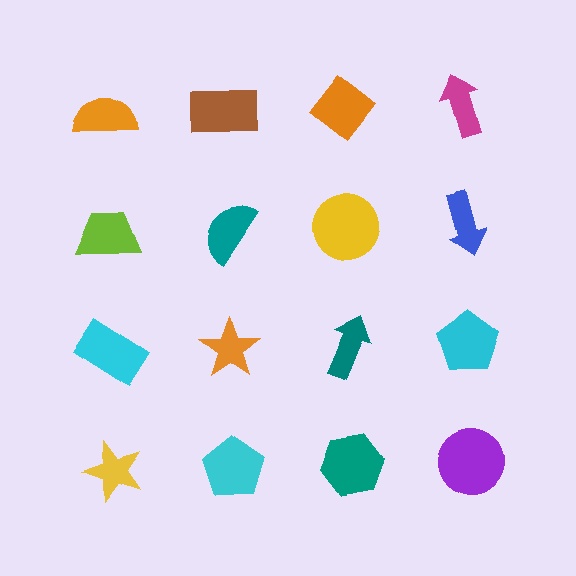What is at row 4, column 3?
A teal hexagon.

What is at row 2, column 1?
A lime trapezoid.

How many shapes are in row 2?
4 shapes.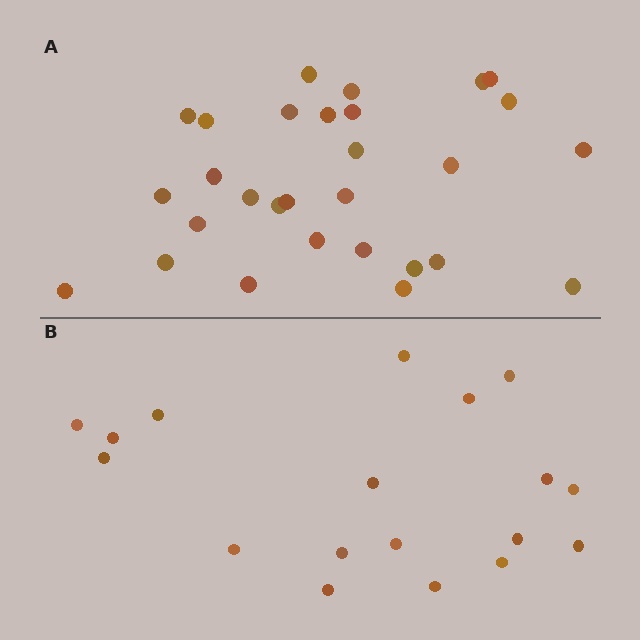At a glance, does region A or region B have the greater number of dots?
Region A (the top region) has more dots.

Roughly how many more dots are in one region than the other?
Region A has roughly 12 or so more dots than region B.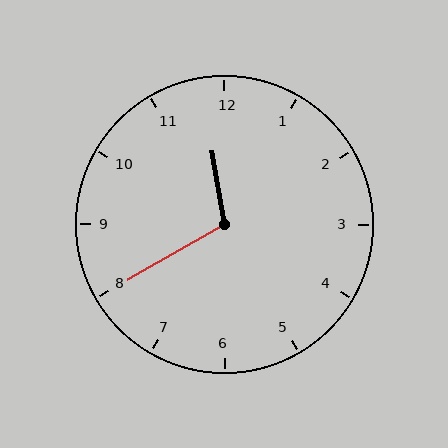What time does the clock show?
11:40.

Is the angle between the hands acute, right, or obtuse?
It is obtuse.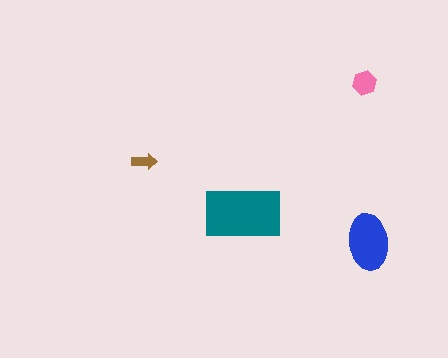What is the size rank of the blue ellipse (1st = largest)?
2nd.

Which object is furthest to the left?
The brown arrow is leftmost.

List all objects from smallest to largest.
The brown arrow, the pink hexagon, the blue ellipse, the teal rectangle.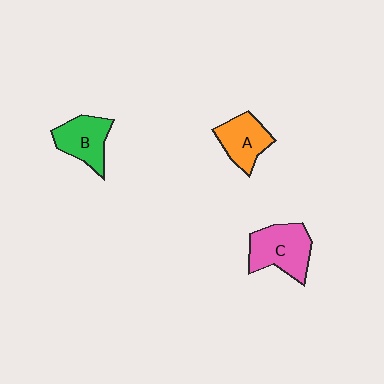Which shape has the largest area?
Shape C (pink).